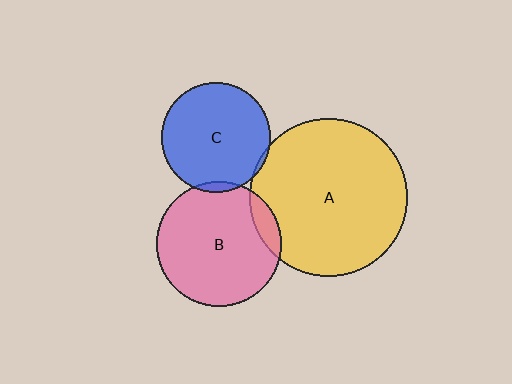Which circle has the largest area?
Circle A (yellow).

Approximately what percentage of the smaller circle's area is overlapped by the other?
Approximately 5%.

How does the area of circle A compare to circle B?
Approximately 1.6 times.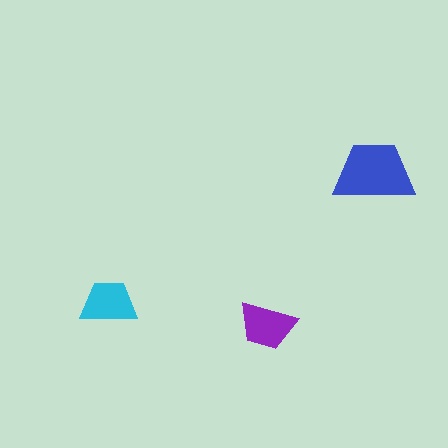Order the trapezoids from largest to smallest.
the blue one, the purple one, the cyan one.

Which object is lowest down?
The purple trapezoid is bottommost.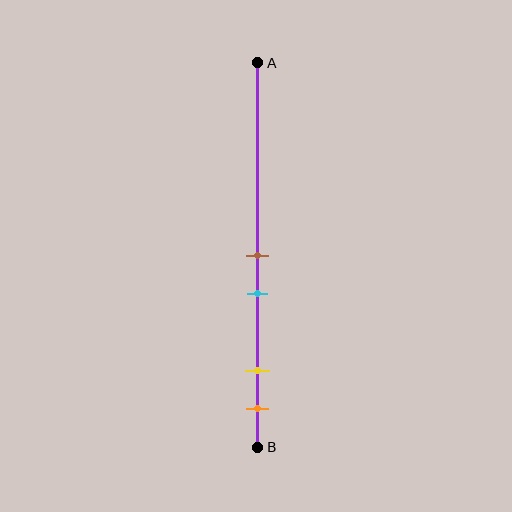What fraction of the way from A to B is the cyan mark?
The cyan mark is approximately 60% (0.6) of the way from A to B.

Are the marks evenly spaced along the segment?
No, the marks are not evenly spaced.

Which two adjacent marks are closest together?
The brown and cyan marks are the closest adjacent pair.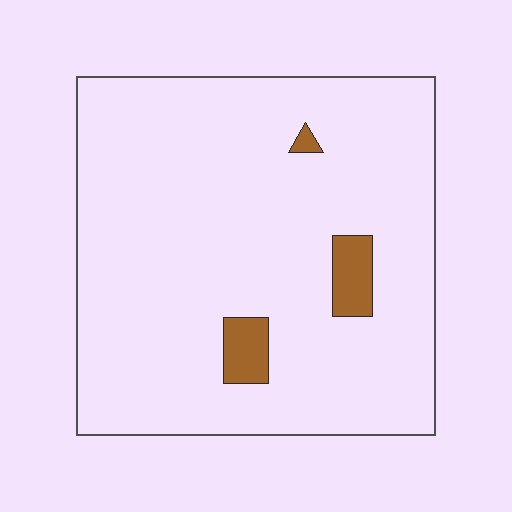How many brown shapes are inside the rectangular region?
3.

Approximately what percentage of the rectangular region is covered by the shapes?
Approximately 5%.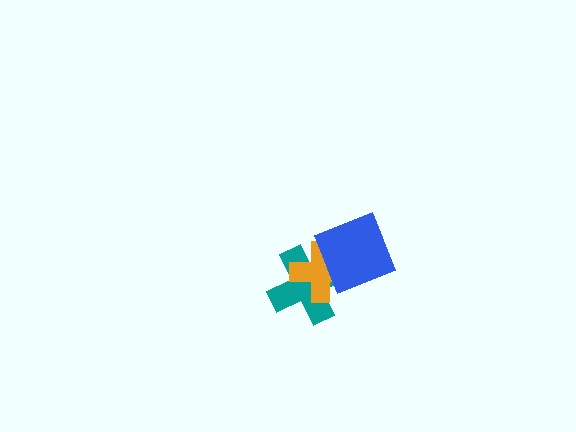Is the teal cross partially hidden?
Yes, it is partially covered by another shape.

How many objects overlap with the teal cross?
2 objects overlap with the teal cross.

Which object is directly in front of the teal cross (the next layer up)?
The orange cross is directly in front of the teal cross.